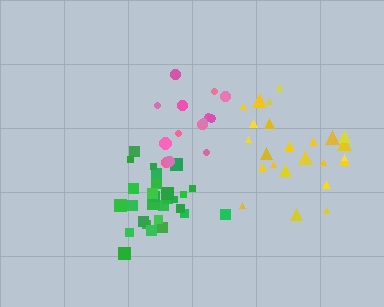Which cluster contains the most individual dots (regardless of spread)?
Green (31).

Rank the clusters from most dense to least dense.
green, pink, yellow.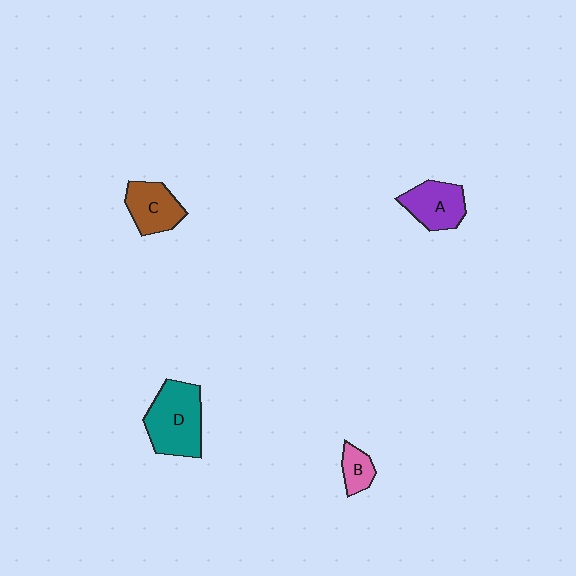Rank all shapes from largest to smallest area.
From largest to smallest: D (teal), A (purple), C (brown), B (pink).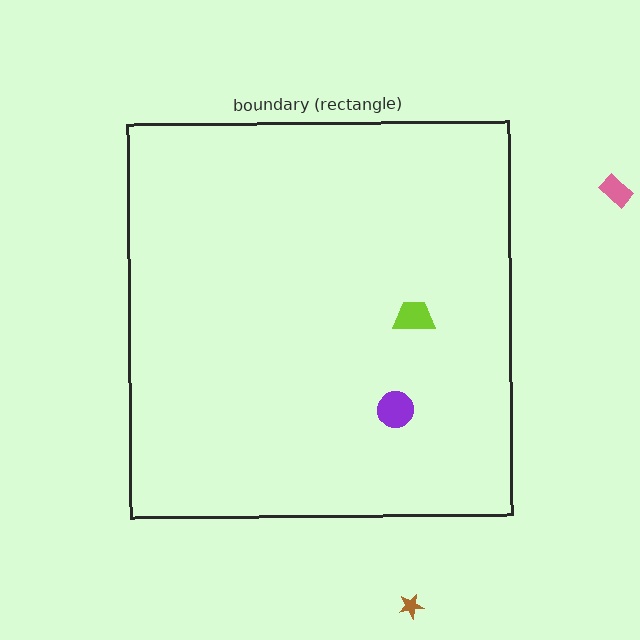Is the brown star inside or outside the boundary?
Outside.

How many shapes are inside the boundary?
2 inside, 2 outside.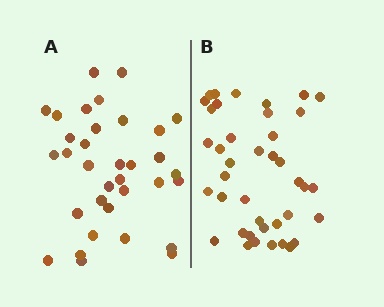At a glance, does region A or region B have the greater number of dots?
Region B (the right region) has more dots.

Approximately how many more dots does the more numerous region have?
Region B has about 6 more dots than region A.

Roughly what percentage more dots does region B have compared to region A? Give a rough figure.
About 20% more.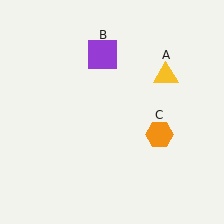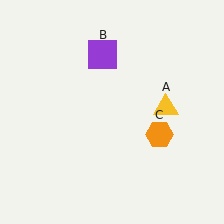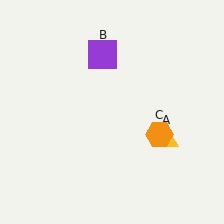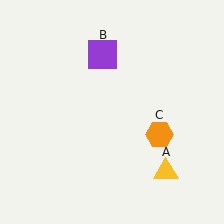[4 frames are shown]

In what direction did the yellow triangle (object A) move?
The yellow triangle (object A) moved down.